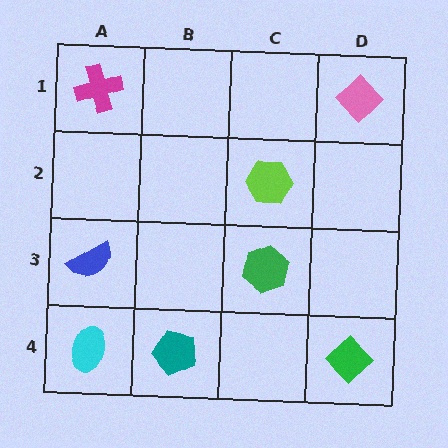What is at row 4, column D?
A green diamond.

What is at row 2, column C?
A lime hexagon.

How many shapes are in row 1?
2 shapes.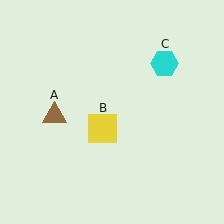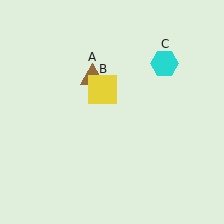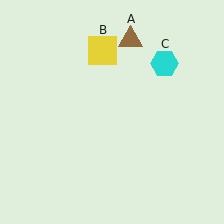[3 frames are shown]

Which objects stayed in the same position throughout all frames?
Cyan hexagon (object C) remained stationary.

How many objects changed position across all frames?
2 objects changed position: brown triangle (object A), yellow square (object B).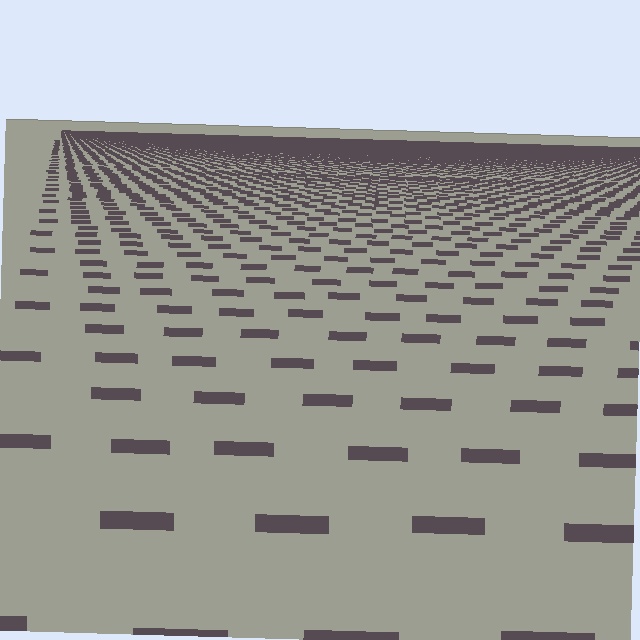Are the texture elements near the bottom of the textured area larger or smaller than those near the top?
Larger. Near the bottom, elements are closer to the viewer and appear at a bigger on-screen size.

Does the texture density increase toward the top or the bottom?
Density increases toward the top.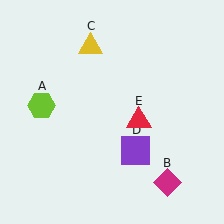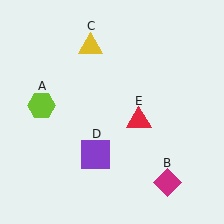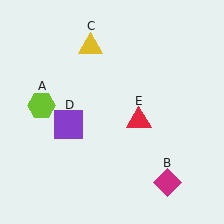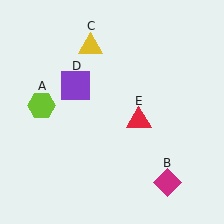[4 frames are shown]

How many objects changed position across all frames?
1 object changed position: purple square (object D).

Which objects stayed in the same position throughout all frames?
Lime hexagon (object A) and magenta diamond (object B) and yellow triangle (object C) and red triangle (object E) remained stationary.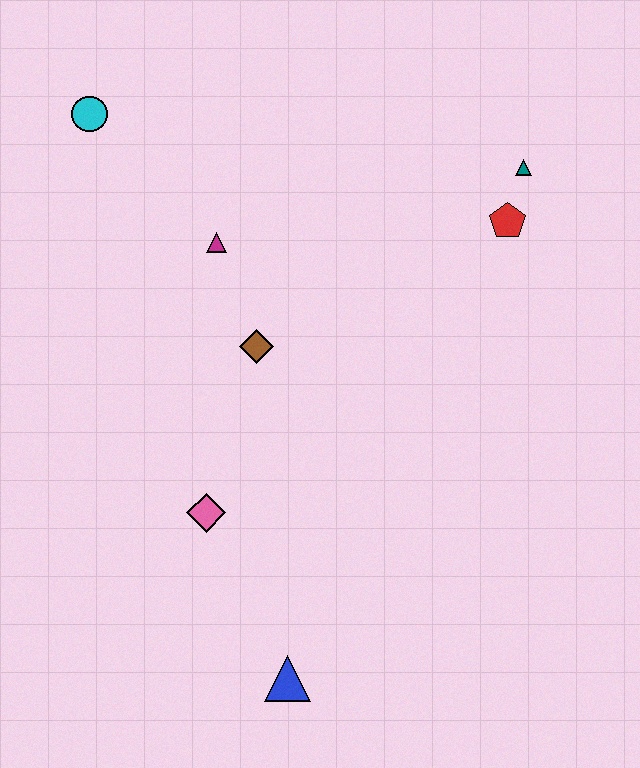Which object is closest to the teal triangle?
The red pentagon is closest to the teal triangle.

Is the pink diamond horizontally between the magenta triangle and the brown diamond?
No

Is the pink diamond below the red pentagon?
Yes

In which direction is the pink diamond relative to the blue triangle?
The pink diamond is above the blue triangle.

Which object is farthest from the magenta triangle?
The blue triangle is farthest from the magenta triangle.